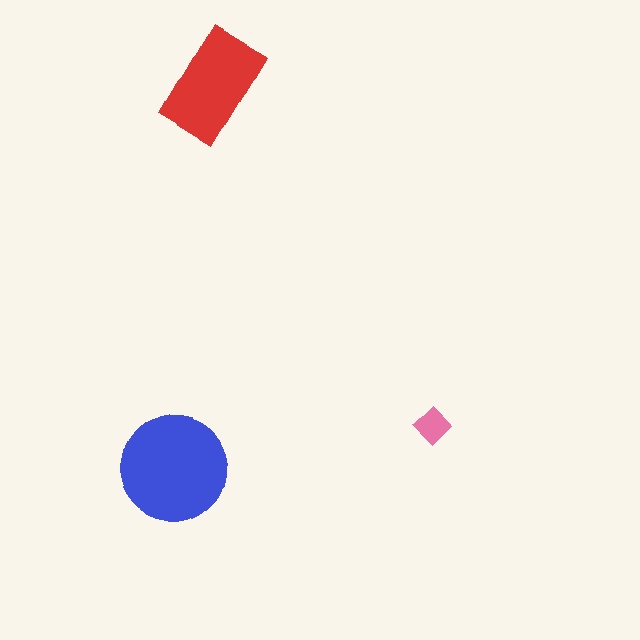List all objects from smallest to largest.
The pink diamond, the red rectangle, the blue circle.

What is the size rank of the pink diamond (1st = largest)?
3rd.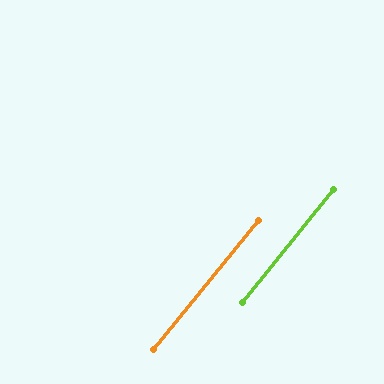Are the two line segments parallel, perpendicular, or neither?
Parallel — their directions differ by only 0.2°.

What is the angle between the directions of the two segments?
Approximately 0 degrees.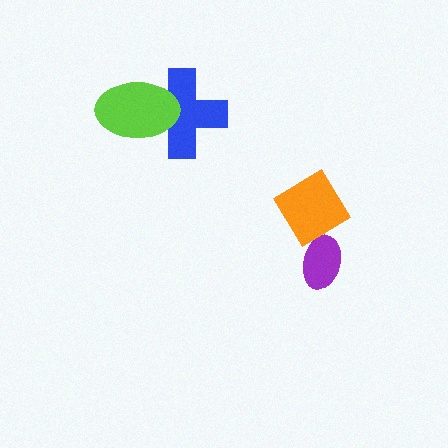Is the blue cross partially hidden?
Yes, it is partially covered by another shape.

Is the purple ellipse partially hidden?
Yes, it is partially covered by another shape.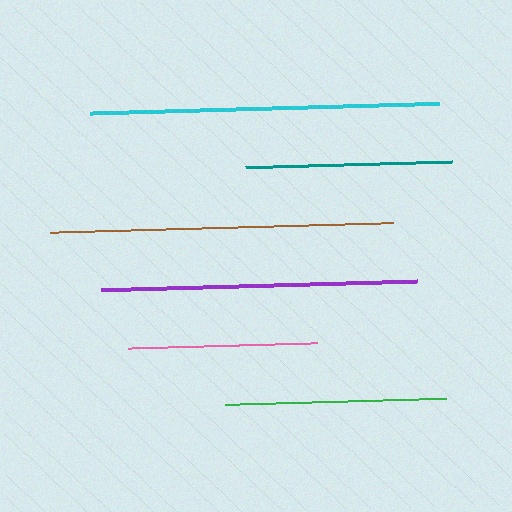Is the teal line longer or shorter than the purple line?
The purple line is longer than the teal line.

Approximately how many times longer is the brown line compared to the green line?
The brown line is approximately 1.6 times the length of the green line.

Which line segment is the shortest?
The pink line is the shortest at approximately 190 pixels.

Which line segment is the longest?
The cyan line is the longest at approximately 349 pixels.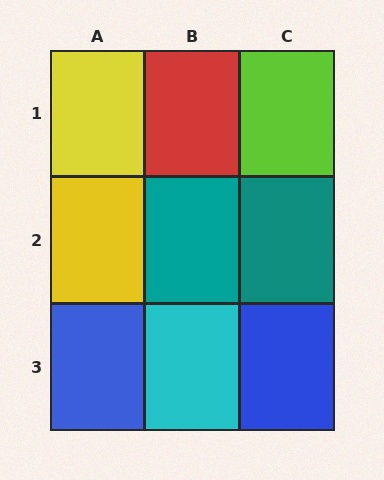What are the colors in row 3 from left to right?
Blue, cyan, blue.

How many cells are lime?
1 cell is lime.